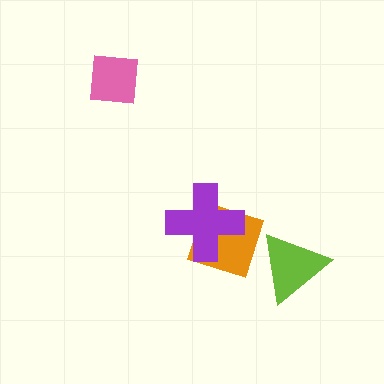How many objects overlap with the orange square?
1 object overlaps with the orange square.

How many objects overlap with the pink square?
0 objects overlap with the pink square.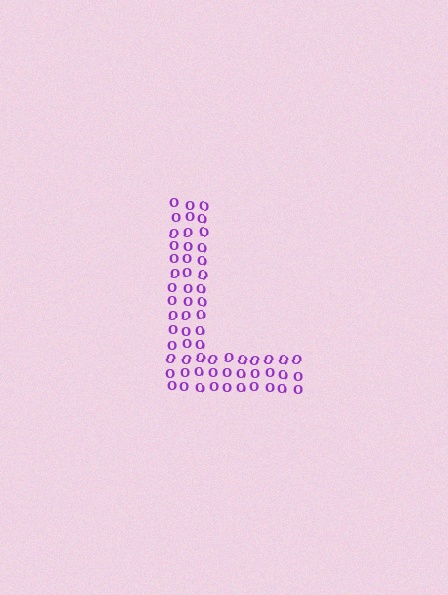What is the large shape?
The large shape is the letter L.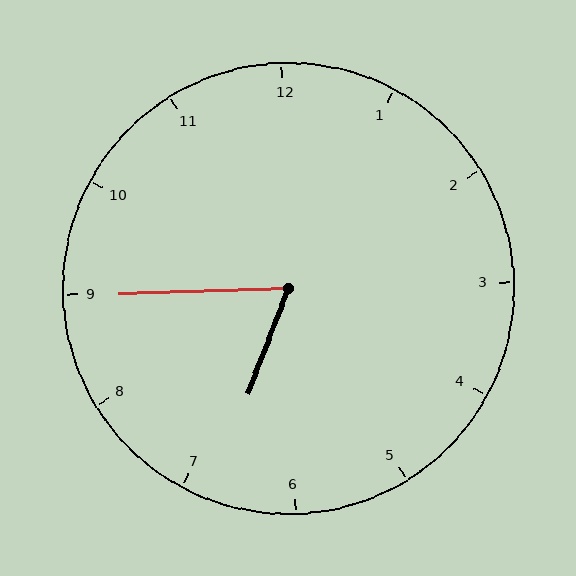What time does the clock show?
6:45.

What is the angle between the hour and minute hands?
Approximately 68 degrees.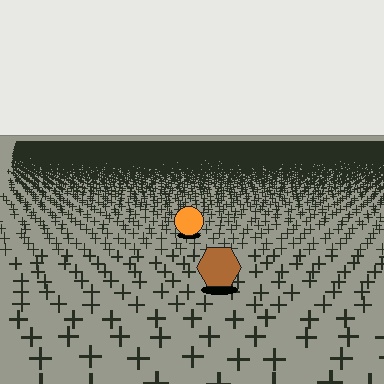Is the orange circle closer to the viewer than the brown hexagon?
No. The brown hexagon is closer — you can tell from the texture gradient: the ground texture is coarser near it.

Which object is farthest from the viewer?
The orange circle is farthest from the viewer. It appears smaller and the ground texture around it is denser.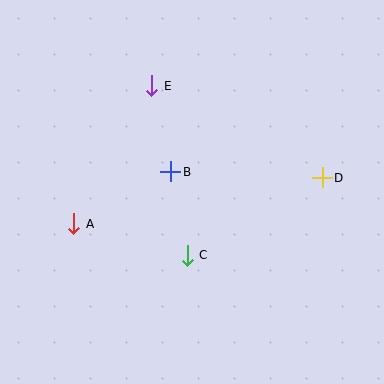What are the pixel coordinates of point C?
Point C is at (187, 255).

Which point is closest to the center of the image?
Point B at (171, 172) is closest to the center.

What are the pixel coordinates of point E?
Point E is at (152, 86).